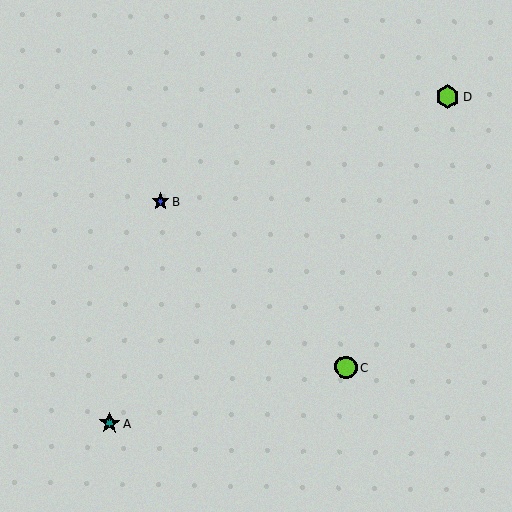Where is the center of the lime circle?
The center of the lime circle is at (346, 367).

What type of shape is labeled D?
Shape D is a lime hexagon.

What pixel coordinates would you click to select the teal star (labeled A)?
Click at (110, 423) to select the teal star A.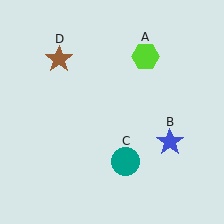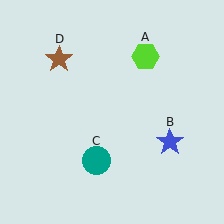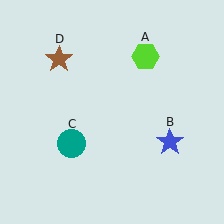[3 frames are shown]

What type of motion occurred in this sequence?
The teal circle (object C) rotated clockwise around the center of the scene.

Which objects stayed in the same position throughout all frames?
Lime hexagon (object A) and blue star (object B) and brown star (object D) remained stationary.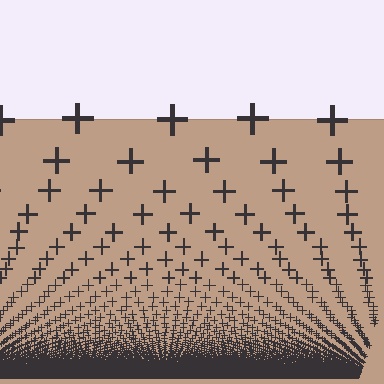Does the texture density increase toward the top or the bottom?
Density increases toward the bottom.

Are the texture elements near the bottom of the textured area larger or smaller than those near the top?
Smaller. The gradient is inverted — elements near the bottom are smaller and denser.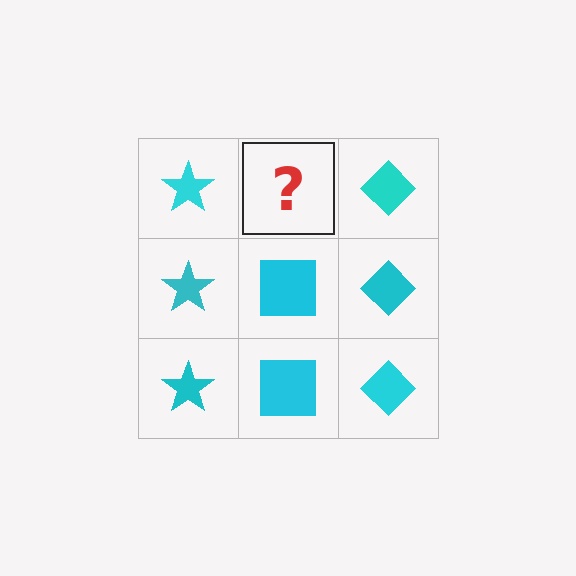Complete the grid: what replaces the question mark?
The question mark should be replaced with a cyan square.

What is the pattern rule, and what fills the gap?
The rule is that each column has a consistent shape. The gap should be filled with a cyan square.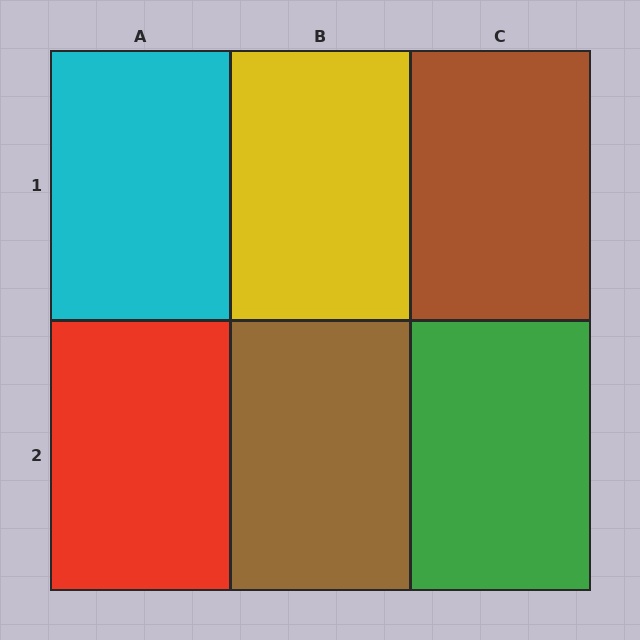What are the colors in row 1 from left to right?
Cyan, yellow, brown.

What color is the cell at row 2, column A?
Red.